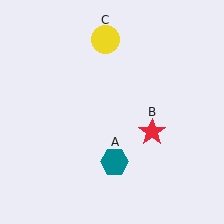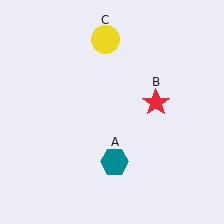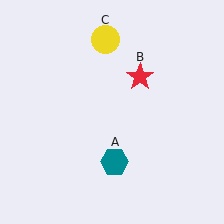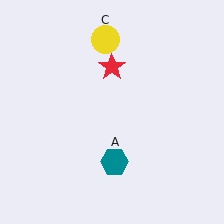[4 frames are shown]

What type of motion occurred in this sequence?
The red star (object B) rotated counterclockwise around the center of the scene.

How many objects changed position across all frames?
1 object changed position: red star (object B).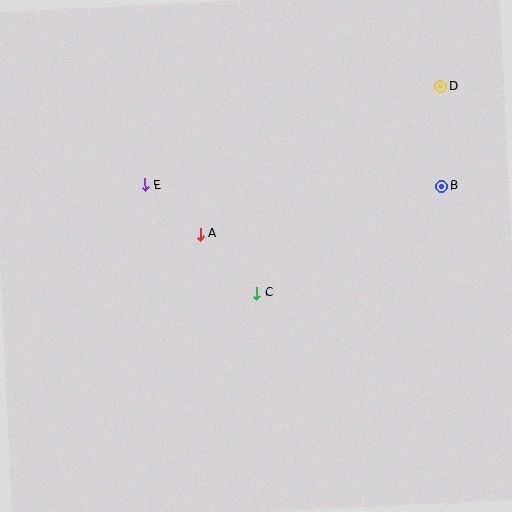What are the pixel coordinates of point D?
Point D is at (441, 87).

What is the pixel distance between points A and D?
The distance between A and D is 282 pixels.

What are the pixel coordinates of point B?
Point B is at (442, 186).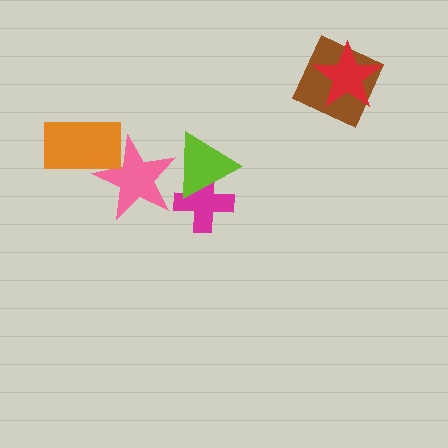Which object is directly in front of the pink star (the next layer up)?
The orange rectangle is directly in front of the pink star.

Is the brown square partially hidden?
Yes, it is partially covered by another shape.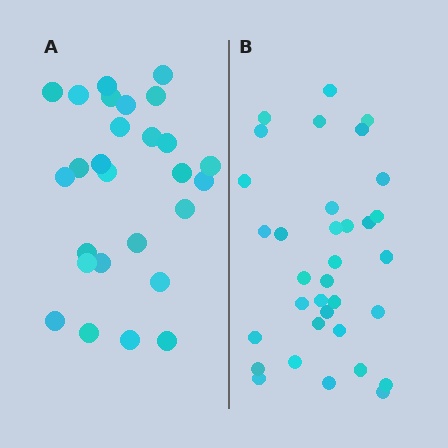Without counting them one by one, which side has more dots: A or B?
Region B (the right region) has more dots.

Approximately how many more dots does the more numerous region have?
Region B has roughly 8 or so more dots than region A.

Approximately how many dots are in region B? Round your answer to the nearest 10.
About 30 dots. (The exact count is 34, which rounds to 30.)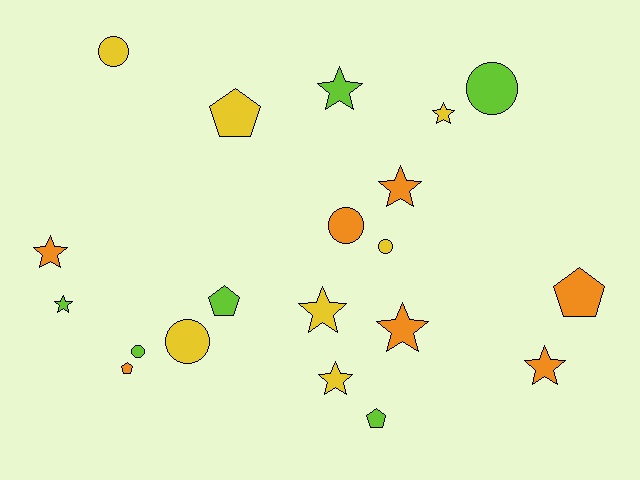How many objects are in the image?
There are 20 objects.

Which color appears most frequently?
Yellow, with 7 objects.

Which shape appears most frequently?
Star, with 9 objects.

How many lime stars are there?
There are 2 lime stars.